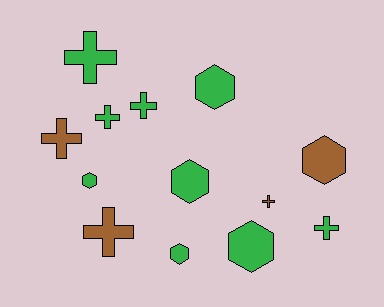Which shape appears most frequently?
Cross, with 7 objects.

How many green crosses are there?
There are 4 green crosses.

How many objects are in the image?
There are 13 objects.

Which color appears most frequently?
Green, with 9 objects.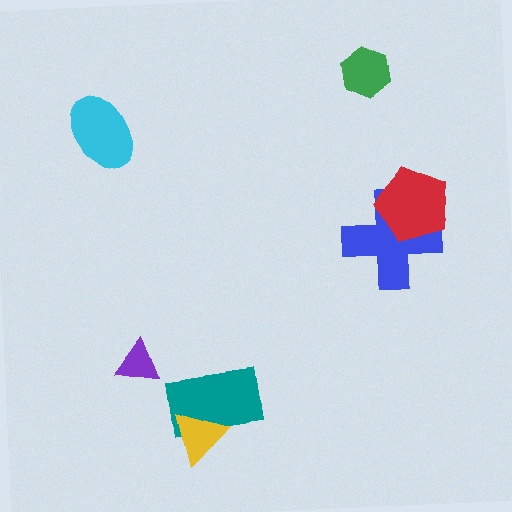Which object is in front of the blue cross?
The red pentagon is in front of the blue cross.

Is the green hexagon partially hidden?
No, no other shape covers it.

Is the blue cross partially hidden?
Yes, it is partially covered by another shape.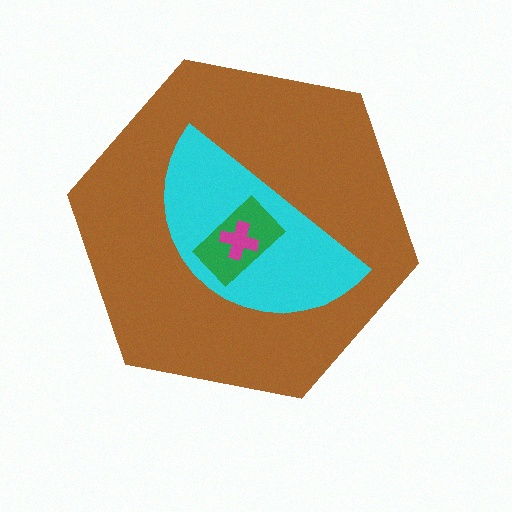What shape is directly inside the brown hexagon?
The cyan semicircle.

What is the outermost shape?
The brown hexagon.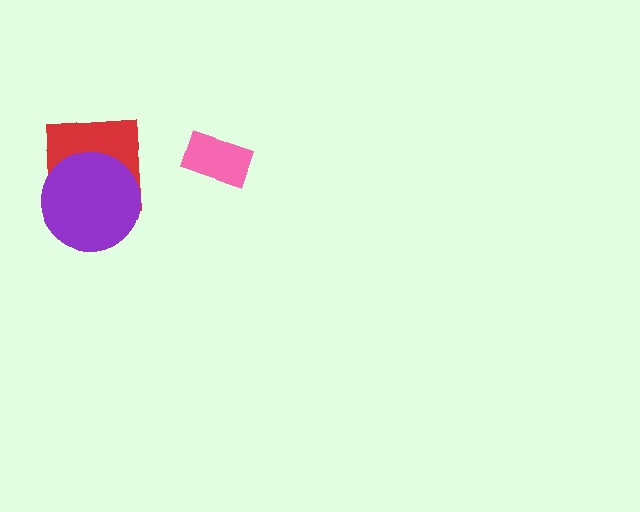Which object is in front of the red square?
The purple circle is in front of the red square.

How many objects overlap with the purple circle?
1 object overlaps with the purple circle.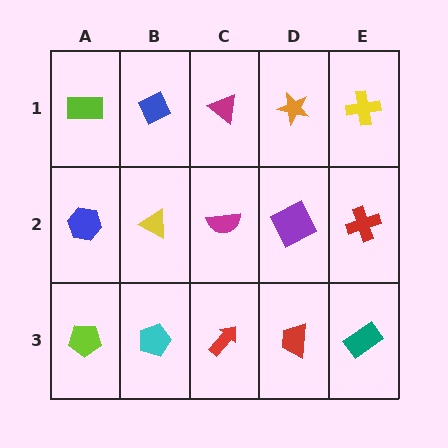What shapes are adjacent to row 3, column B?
A yellow triangle (row 2, column B), a lime pentagon (row 3, column A), a red arrow (row 3, column C).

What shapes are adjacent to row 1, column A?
A blue hexagon (row 2, column A), a blue diamond (row 1, column B).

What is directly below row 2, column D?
A red trapezoid.